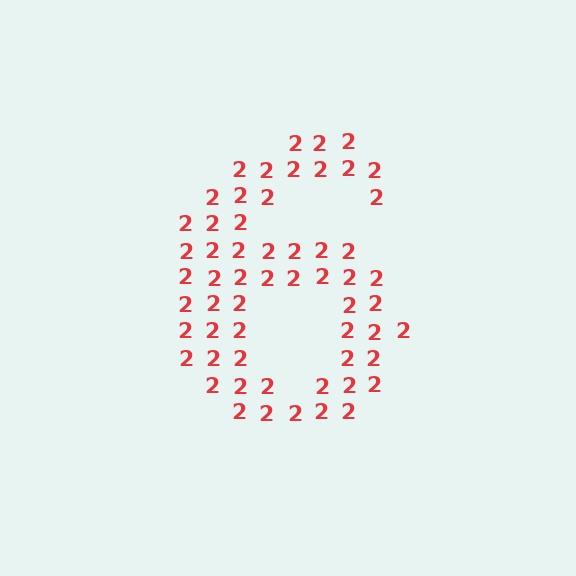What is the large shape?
The large shape is the digit 6.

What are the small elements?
The small elements are digit 2's.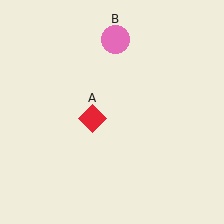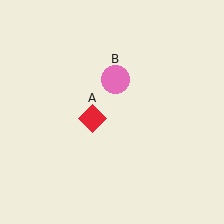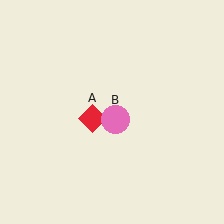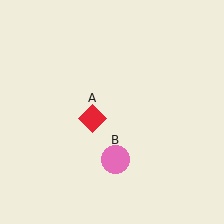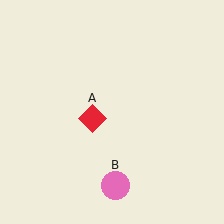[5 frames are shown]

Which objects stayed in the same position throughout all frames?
Red diamond (object A) remained stationary.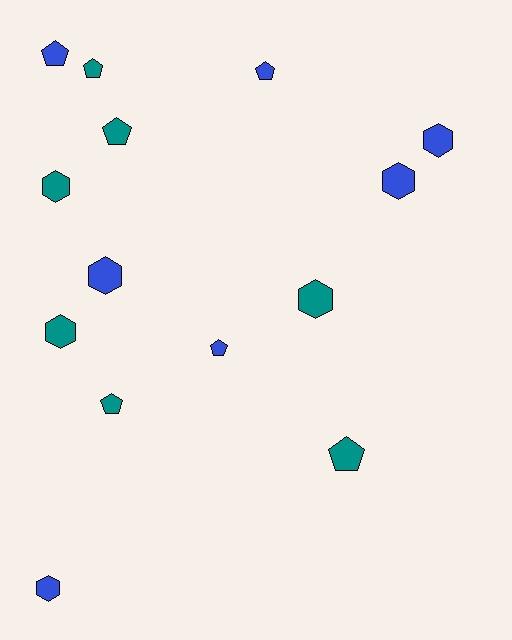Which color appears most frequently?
Blue, with 7 objects.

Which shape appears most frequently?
Pentagon, with 7 objects.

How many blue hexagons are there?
There are 4 blue hexagons.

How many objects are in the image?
There are 14 objects.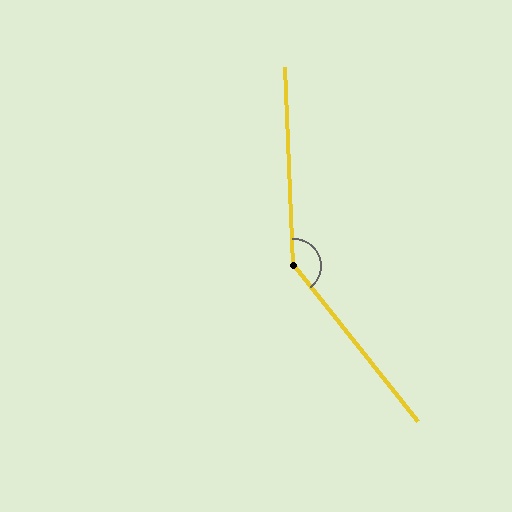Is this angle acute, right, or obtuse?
It is obtuse.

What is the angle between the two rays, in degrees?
Approximately 144 degrees.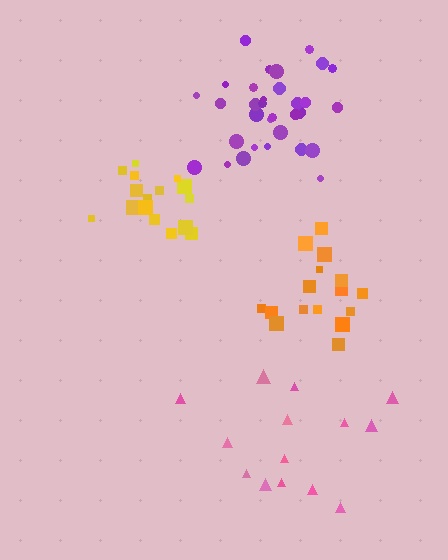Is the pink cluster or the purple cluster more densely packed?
Purple.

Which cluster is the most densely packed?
Yellow.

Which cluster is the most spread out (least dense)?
Pink.